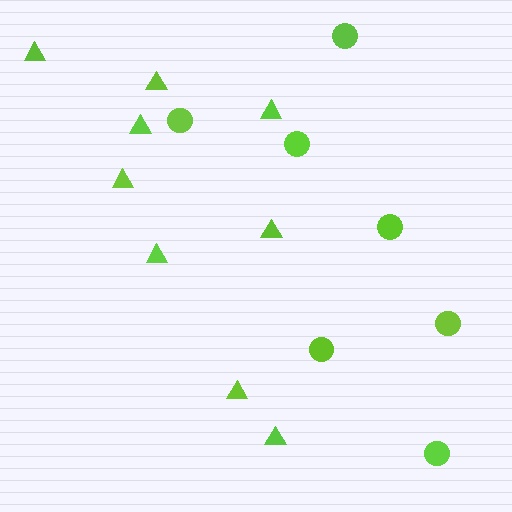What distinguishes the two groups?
There are 2 groups: one group of circles (7) and one group of triangles (9).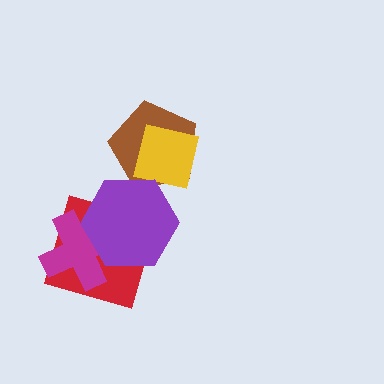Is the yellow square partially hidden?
Yes, it is partially covered by another shape.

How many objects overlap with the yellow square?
2 objects overlap with the yellow square.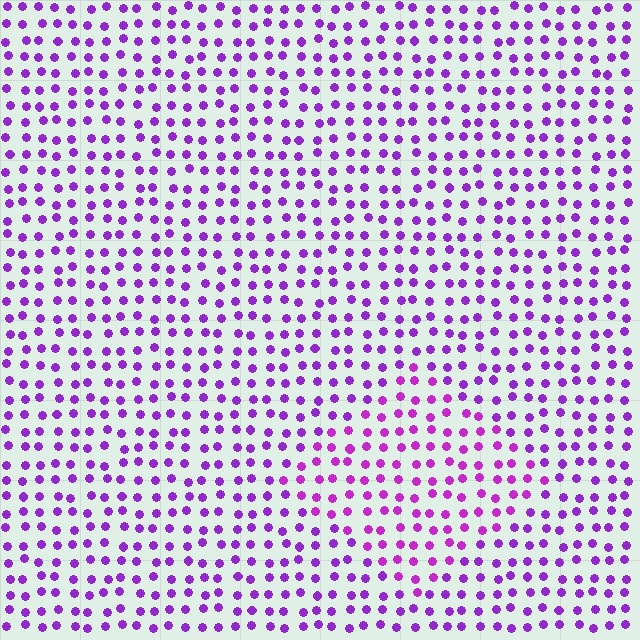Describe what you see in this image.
The image is filled with small purple elements in a uniform arrangement. A diamond-shaped region is visible where the elements are tinted to a slightly different hue, forming a subtle color boundary.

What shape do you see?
I see a diamond.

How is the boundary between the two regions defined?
The boundary is defined purely by a slight shift in hue (about 19 degrees). Spacing, size, and orientation are identical on both sides.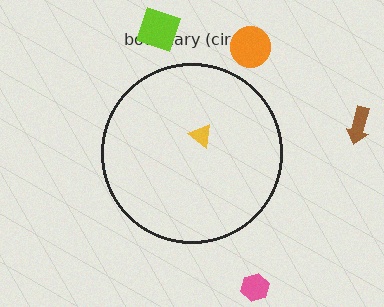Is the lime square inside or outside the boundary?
Outside.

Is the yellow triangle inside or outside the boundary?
Inside.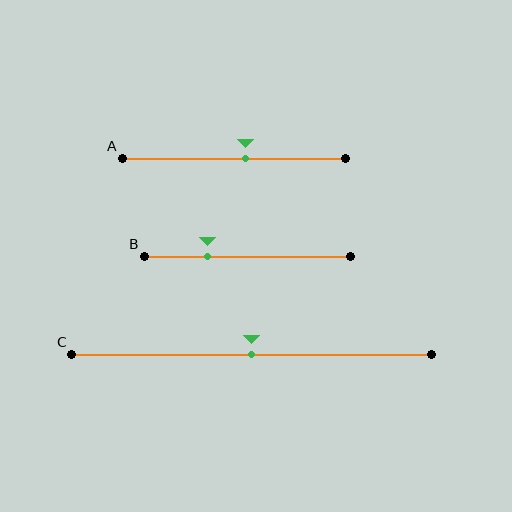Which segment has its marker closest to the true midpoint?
Segment C has its marker closest to the true midpoint.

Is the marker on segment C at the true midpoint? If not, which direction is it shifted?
Yes, the marker on segment C is at the true midpoint.